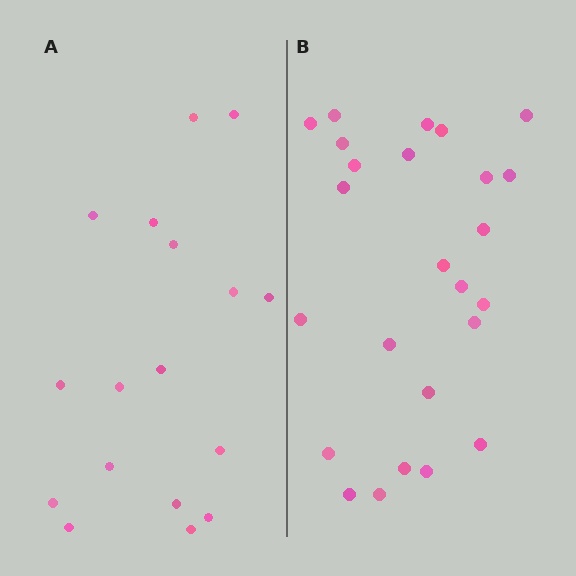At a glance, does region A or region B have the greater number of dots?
Region B (the right region) has more dots.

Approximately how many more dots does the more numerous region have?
Region B has roughly 8 or so more dots than region A.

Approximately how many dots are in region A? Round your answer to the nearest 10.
About 20 dots. (The exact count is 17, which rounds to 20.)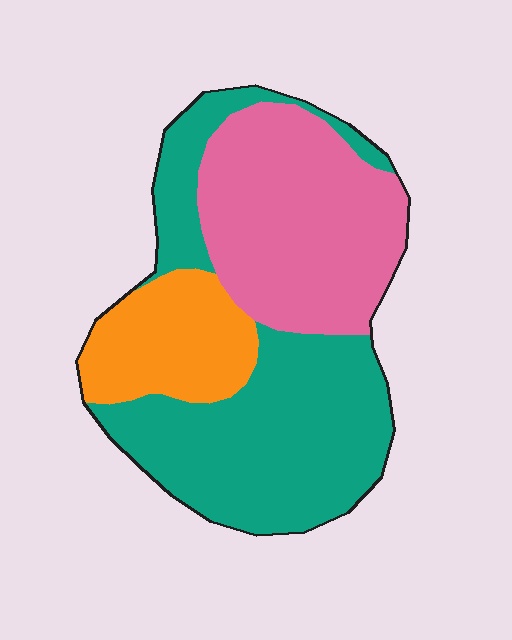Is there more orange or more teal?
Teal.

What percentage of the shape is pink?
Pink covers about 35% of the shape.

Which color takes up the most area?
Teal, at roughly 45%.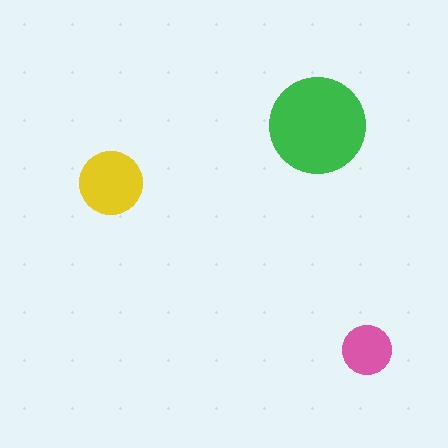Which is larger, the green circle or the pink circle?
The green one.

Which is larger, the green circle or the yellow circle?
The green one.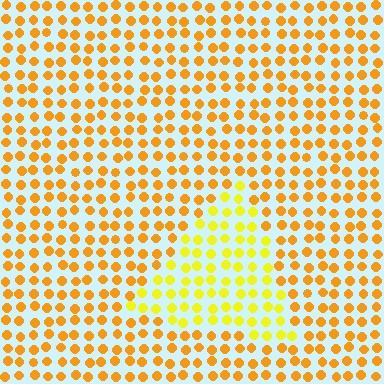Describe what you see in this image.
The image is filled with small orange elements in a uniform arrangement. A triangle-shaped region is visible where the elements are tinted to a slightly different hue, forming a subtle color boundary.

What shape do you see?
I see a triangle.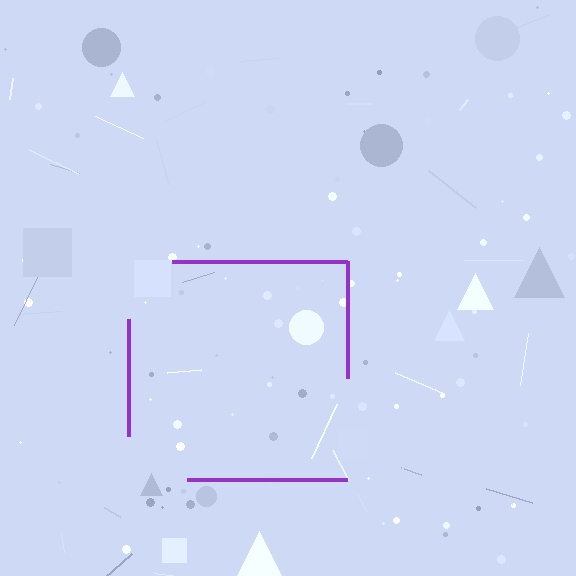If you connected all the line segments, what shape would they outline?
They would outline a square.